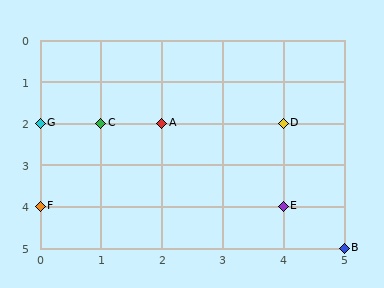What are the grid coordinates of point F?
Point F is at grid coordinates (0, 4).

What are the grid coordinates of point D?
Point D is at grid coordinates (4, 2).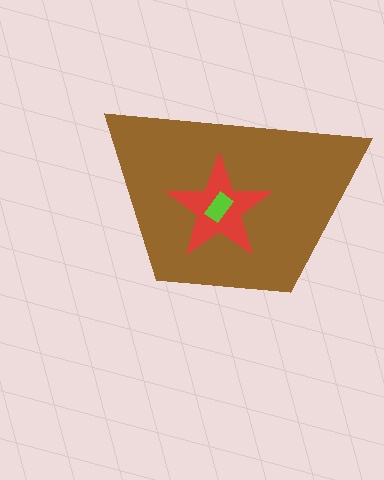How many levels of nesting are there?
3.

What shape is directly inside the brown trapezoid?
The red star.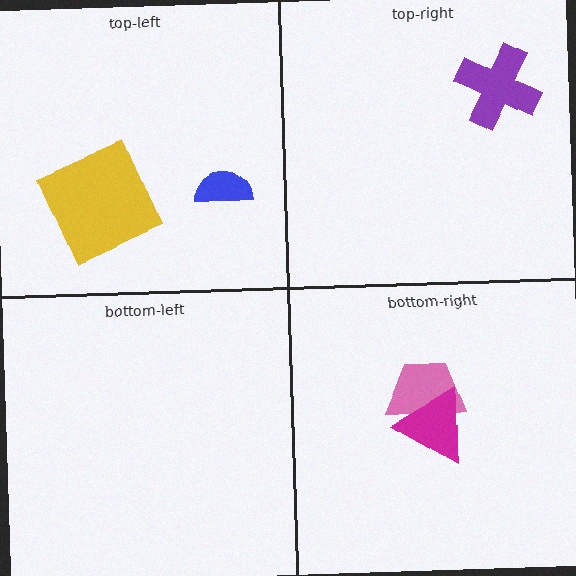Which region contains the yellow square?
The top-left region.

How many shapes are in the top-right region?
1.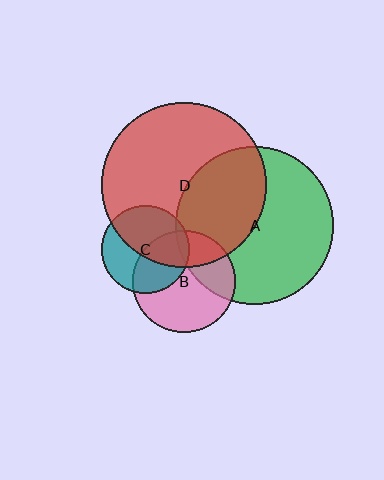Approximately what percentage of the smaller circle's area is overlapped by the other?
Approximately 30%.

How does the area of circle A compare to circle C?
Approximately 3.2 times.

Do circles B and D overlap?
Yes.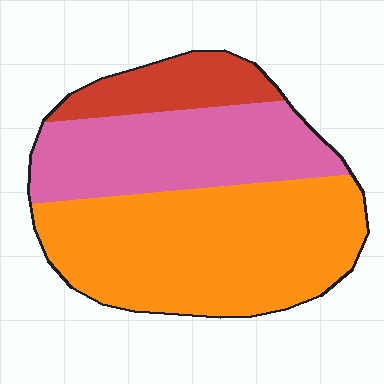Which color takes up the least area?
Red, at roughly 15%.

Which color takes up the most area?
Orange, at roughly 55%.